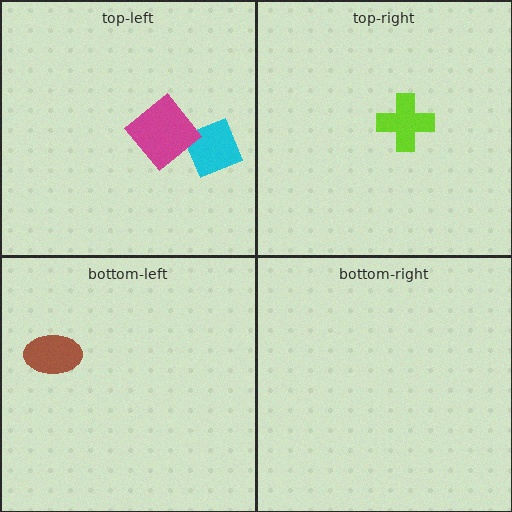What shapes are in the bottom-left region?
The brown ellipse.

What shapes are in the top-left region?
The cyan diamond, the magenta diamond.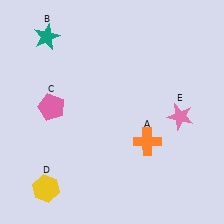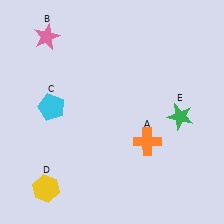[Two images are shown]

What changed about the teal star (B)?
In Image 1, B is teal. In Image 2, it changed to pink.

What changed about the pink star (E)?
In Image 1, E is pink. In Image 2, it changed to green.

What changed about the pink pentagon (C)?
In Image 1, C is pink. In Image 2, it changed to cyan.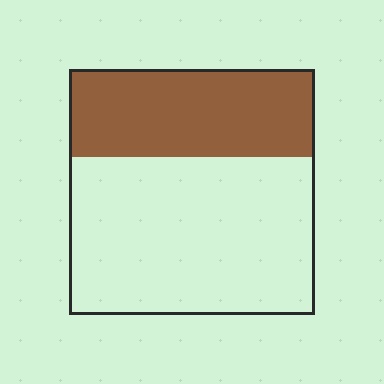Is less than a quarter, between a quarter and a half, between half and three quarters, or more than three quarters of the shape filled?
Between a quarter and a half.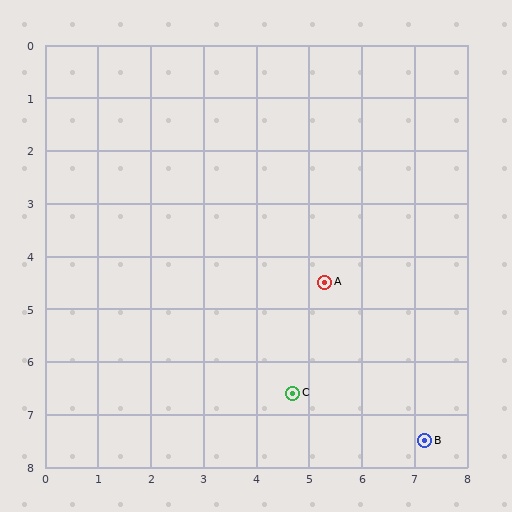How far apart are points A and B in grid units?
Points A and B are about 3.6 grid units apart.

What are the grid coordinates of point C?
Point C is at approximately (4.7, 6.6).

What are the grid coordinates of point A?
Point A is at approximately (5.3, 4.5).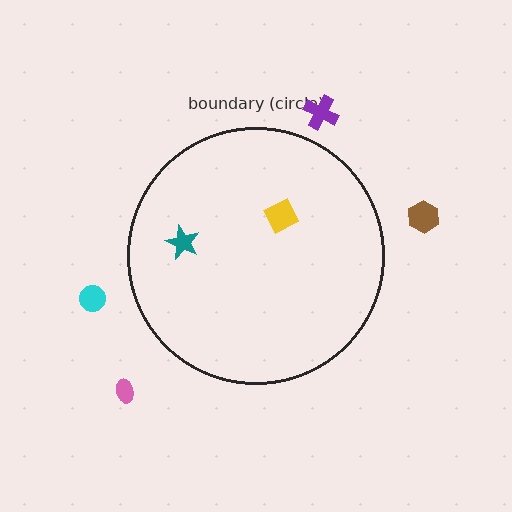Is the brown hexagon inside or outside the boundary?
Outside.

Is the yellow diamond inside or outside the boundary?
Inside.